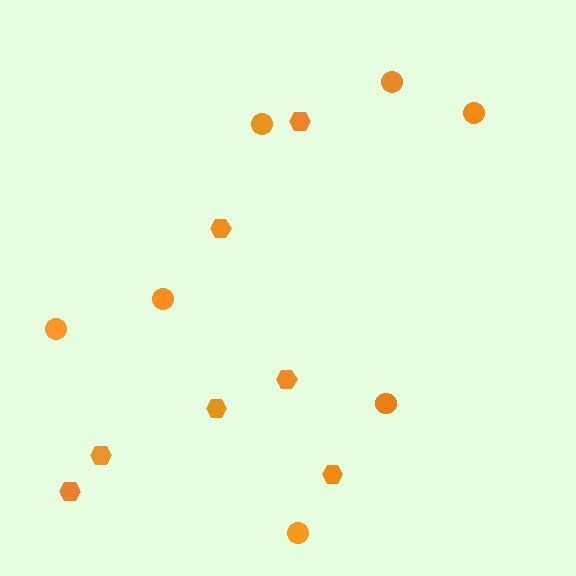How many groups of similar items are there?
There are 2 groups: one group of circles (7) and one group of hexagons (7).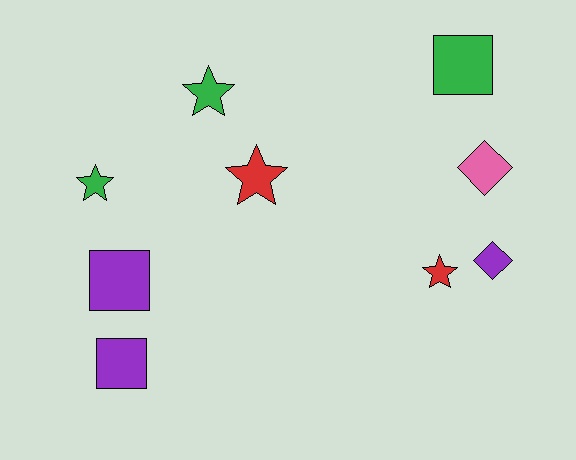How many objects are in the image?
There are 9 objects.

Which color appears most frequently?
Green, with 3 objects.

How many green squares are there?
There is 1 green square.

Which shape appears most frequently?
Star, with 4 objects.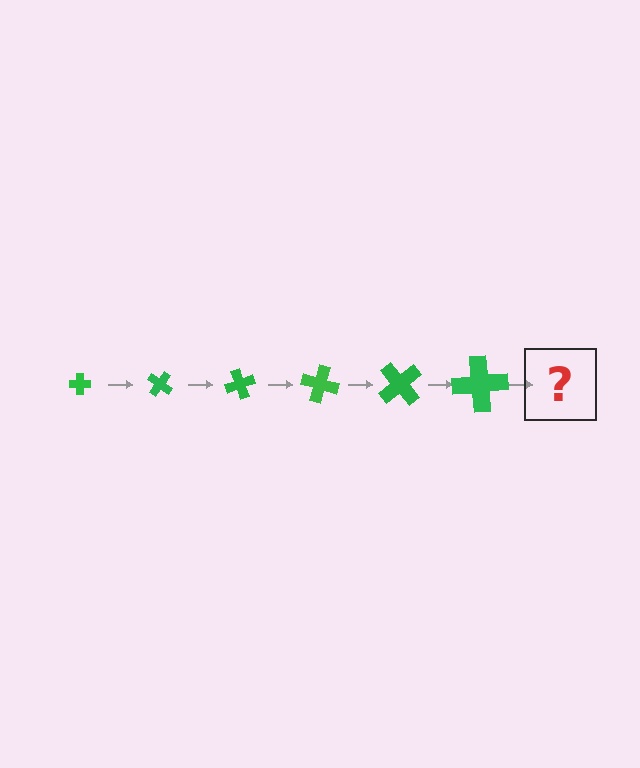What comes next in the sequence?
The next element should be a cross, larger than the previous one and rotated 210 degrees from the start.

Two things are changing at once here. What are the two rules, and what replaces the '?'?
The two rules are that the cross grows larger each step and it rotates 35 degrees each step. The '?' should be a cross, larger than the previous one and rotated 210 degrees from the start.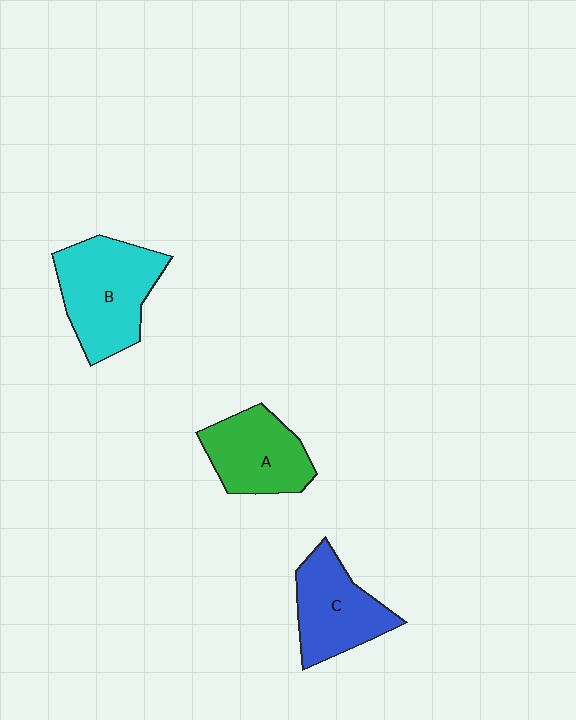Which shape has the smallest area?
Shape A (green).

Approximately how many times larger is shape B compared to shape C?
Approximately 1.3 times.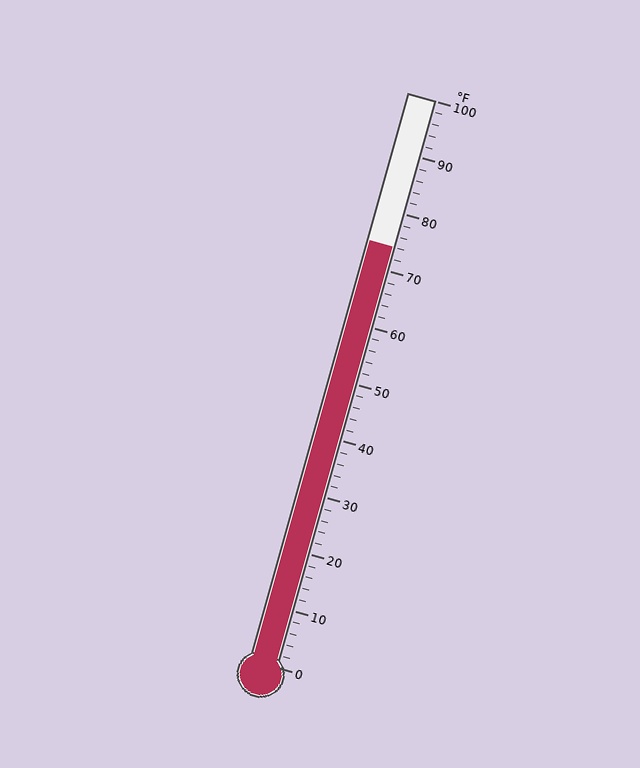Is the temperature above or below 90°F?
The temperature is below 90°F.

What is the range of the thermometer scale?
The thermometer scale ranges from 0°F to 100°F.